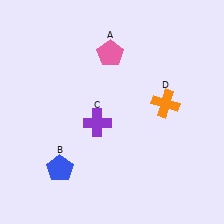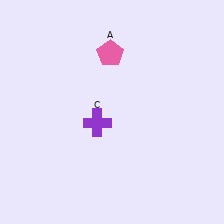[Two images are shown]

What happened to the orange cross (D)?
The orange cross (D) was removed in Image 2. It was in the top-right area of Image 1.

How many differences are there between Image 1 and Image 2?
There are 2 differences between the two images.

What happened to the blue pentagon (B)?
The blue pentagon (B) was removed in Image 2. It was in the bottom-left area of Image 1.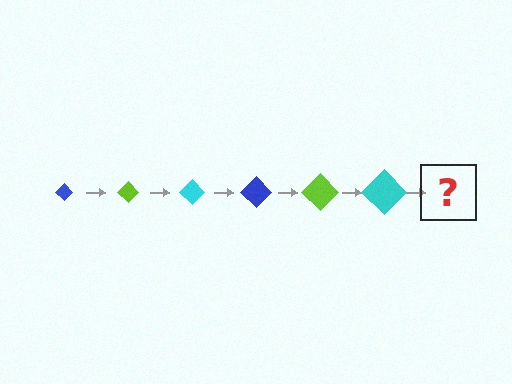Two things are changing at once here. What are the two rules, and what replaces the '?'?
The two rules are that the diamond grows larger each step and the color cycles through blue, lime, and cyan. The '?' should be a blue diamond, larger than the previous one.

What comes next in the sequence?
The next element should be a blue diamond, larger than the previous one.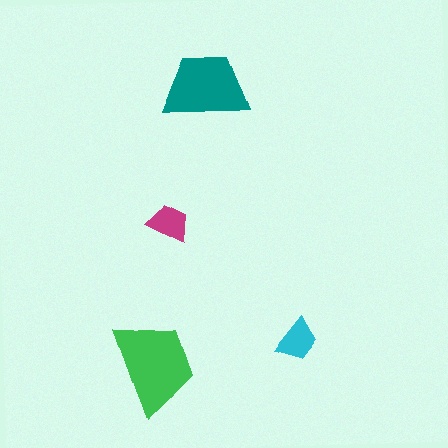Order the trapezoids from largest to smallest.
the green one, the teal one, the cyan one, the magenta one.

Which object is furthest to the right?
The cyan trapezoid is rightmost.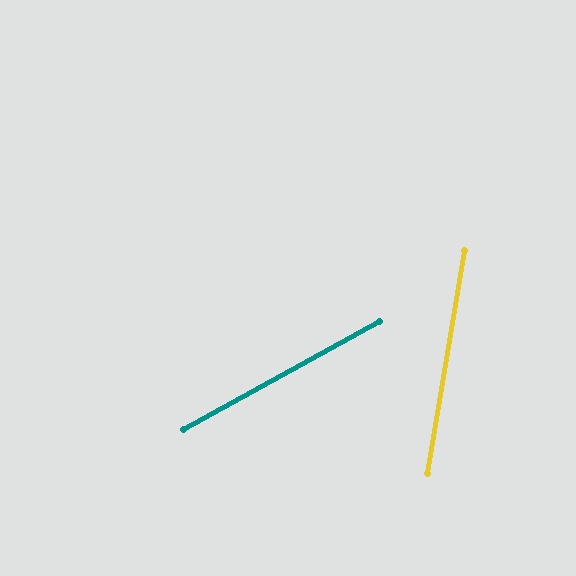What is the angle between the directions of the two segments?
Approximately 52 degrees.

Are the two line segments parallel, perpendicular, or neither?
Neither parallel nor perpendicular — they differ by about 52°.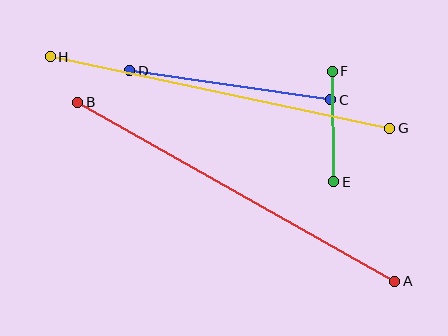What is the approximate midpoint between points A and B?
The midpoint is at approximately (236, 192) pixels.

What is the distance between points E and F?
The distance is approximately 111 pixels.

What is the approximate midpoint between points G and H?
The midpoint is at approximately (220, 93) pixels.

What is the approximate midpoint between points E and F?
The midpoint is at approximately (333, 127) pixels.